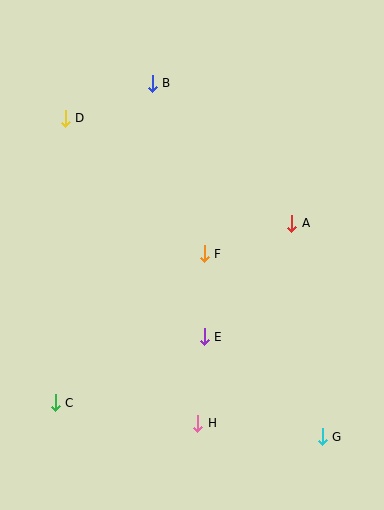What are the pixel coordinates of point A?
Point A is at (292, 223).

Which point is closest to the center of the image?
Point F at (204, 254) is closest to the center.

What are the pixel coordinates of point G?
Point G is at (322, 437).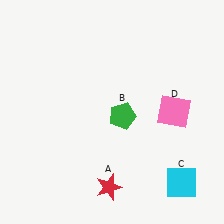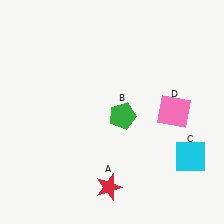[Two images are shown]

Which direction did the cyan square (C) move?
The cyan square (C) moved up.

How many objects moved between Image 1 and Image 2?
1 object moved between the two images.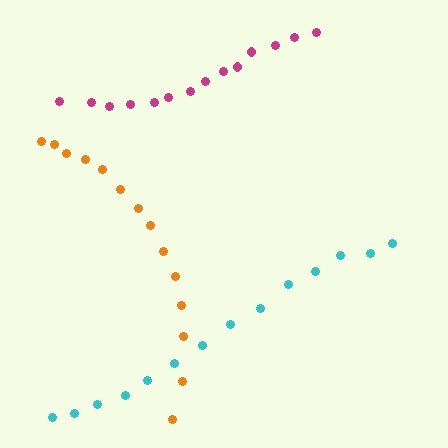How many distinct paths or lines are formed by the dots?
There are 3 distinct paths.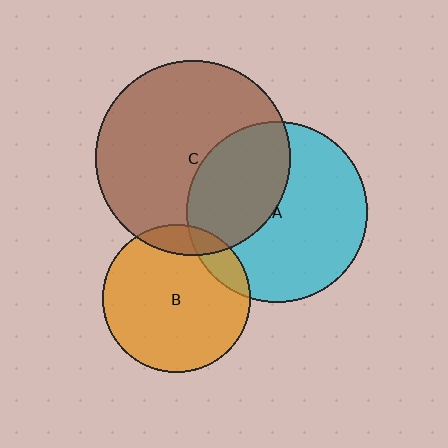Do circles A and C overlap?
Yes.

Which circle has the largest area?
Circle C (brown).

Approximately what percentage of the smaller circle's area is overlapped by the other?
Approximately 40%.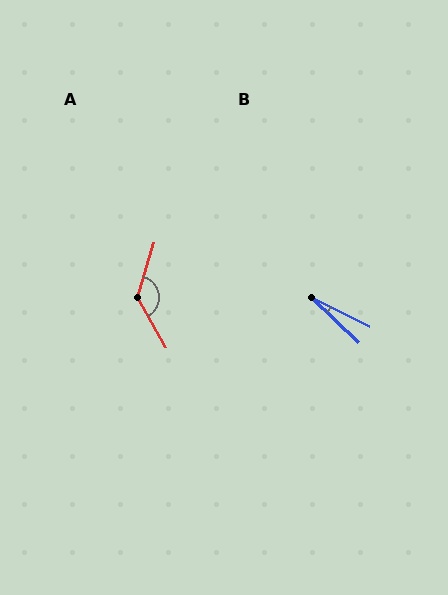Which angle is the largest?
A, at approximately 134 degrees.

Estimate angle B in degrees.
Approximately 17 degrees.